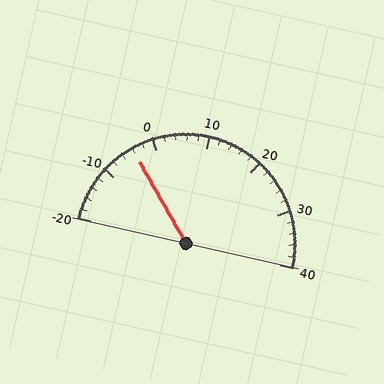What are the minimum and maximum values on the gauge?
The gauge ranges from -20 to 40.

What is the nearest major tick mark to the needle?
The nearest major tick mark is 0.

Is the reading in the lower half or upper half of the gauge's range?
The reading is in the lower half of the range (-20 to 40).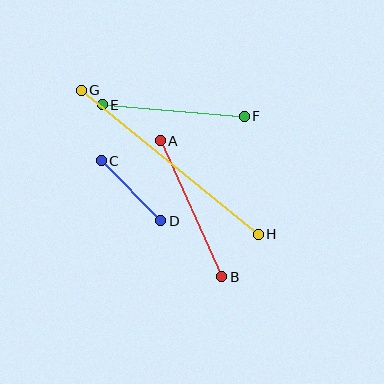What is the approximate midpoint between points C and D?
The midpoint is at approximately (131, 191) pixels.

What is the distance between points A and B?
The distance is approximately 149 pixels.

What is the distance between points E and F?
The distance is approximately 143 pixels.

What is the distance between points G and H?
The distance is approximately 228 pixels.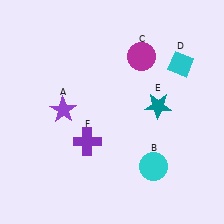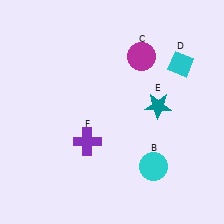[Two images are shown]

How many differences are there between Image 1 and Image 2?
There is 1 difference between the two images.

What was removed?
The purple star (A) was removed in Image 2.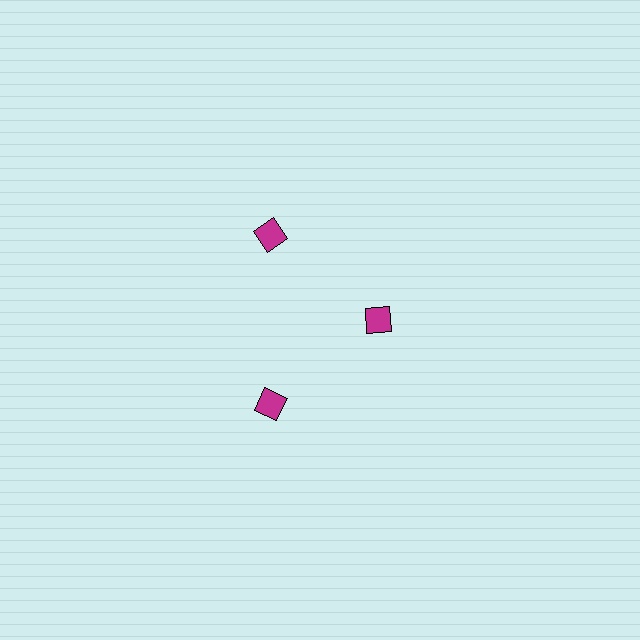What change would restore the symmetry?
The symmetry would be restored by moving it outward, back onto the ring so that all 3 diamonds sit at equal angles and equal distance from the center.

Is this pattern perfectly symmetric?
No. The 3 magenta diamonds are arranged in a ring, but one element near the 3 o'clock position is pulled inward toward the center, breaking the 3-fold rotational symmetry.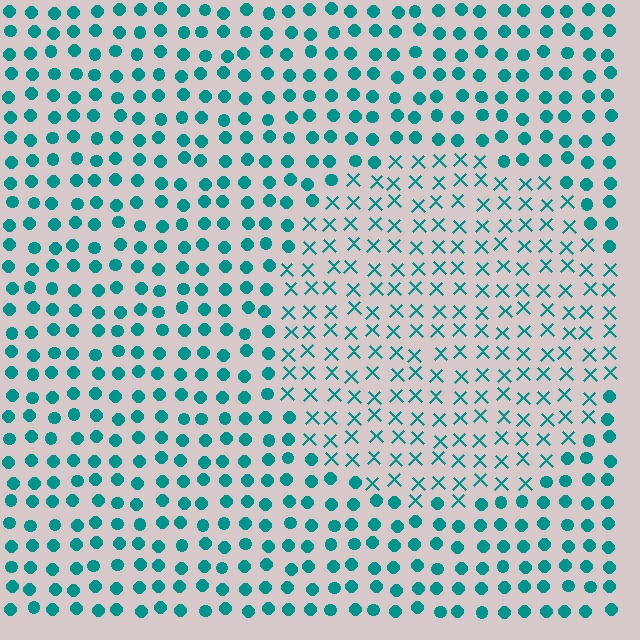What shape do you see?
I see a circle.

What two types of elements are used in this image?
The image uses X marks inside the circle region and circles outside it.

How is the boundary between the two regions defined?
The boundary is defined by a change in element shape: X marks inside vs. circles outside. All elements share the same color and spacing.